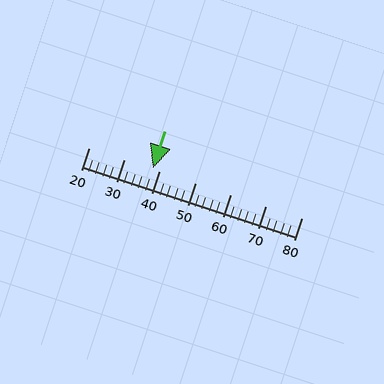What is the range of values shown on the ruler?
The ruler shows values from 20 to 80.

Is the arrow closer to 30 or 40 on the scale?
The arrow is closer to 40.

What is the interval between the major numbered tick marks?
The major tick marks are spaced 10 units apart.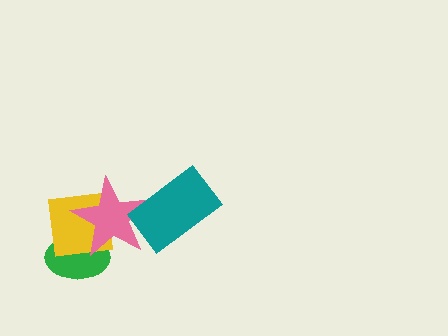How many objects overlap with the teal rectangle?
1 object overlaps with the teal rectangle.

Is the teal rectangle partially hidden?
No, no other shape covers it.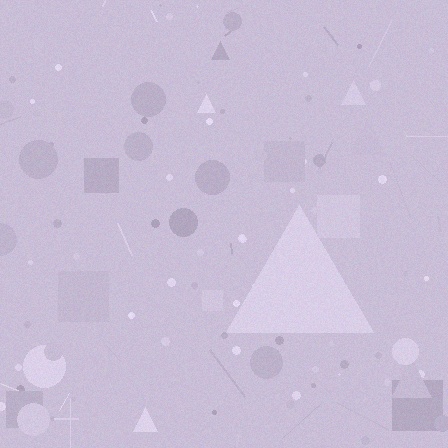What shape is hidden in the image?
A triangle is hidden in the image.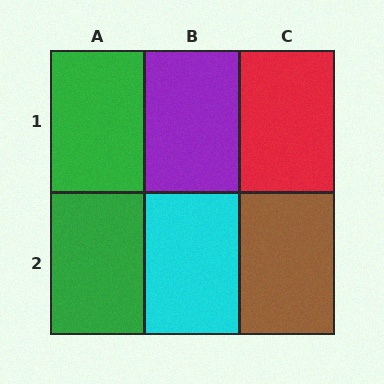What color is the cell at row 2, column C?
Brown.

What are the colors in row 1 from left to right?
Green, purple, red.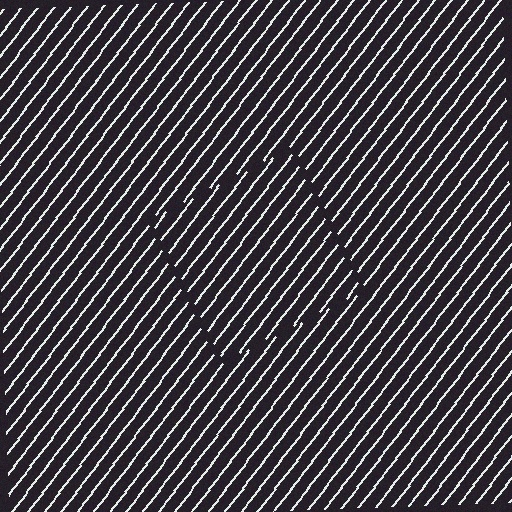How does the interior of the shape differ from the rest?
The interior of the shape contains the same grating, shifted by half a period — the contour is defined by the phase discontinuity where line-ends from the inner and outer gratings abut.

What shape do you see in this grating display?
An illusory square. The interior of the shape contains the same grating, shifted by half a period — the contour is defined by the phase discontinuity where line-ends from the inner and outer gratings abut.